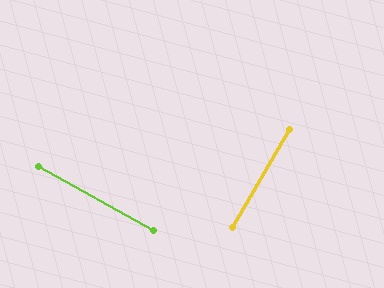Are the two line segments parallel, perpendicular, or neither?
Perpendicular — they meet at approximately 89°.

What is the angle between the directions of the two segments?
Approximately 89 degrees.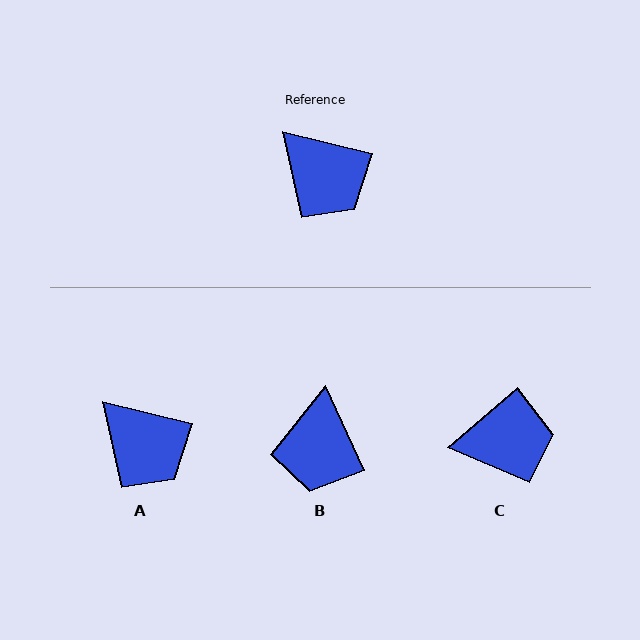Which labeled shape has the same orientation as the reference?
A.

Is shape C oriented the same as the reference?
No, it is off by about 55 degrees.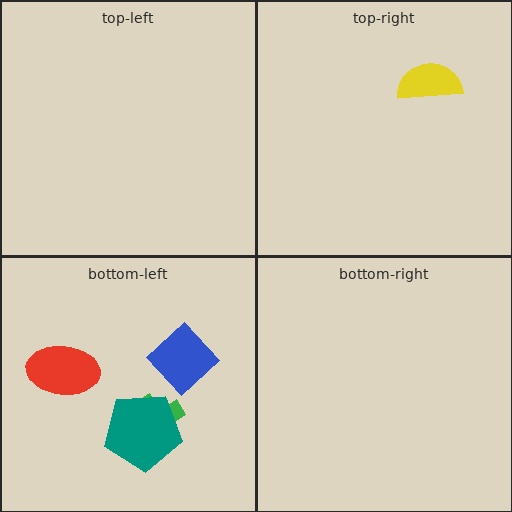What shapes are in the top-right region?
The yellow semicircle.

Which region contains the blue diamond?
The bottom-left region.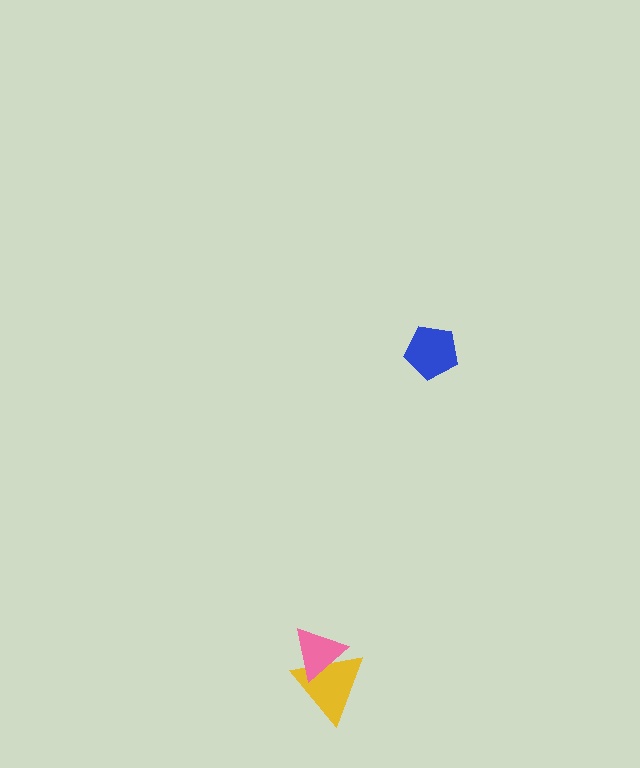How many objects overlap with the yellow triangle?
1 object overlaps with the yellow triangle.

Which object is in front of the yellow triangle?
The pink triangle is in front of the yellow triangle.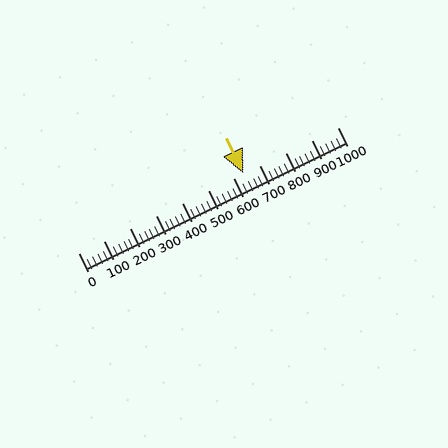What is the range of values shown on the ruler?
The ruler shows values from 0 to 1000.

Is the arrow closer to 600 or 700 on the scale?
The arrow is closer to 600.